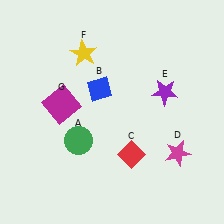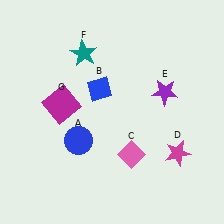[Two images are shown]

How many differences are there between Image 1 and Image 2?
There are 3 differences between the two images.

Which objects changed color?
A changed from green to blue. C changed from red to pink. F changed from yellow to teal.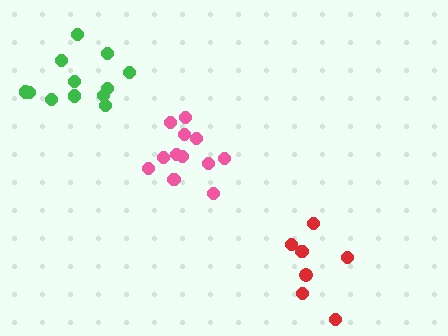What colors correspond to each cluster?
The clusters are colored: green, pink, red.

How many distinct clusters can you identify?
There are 3 distinct clusters.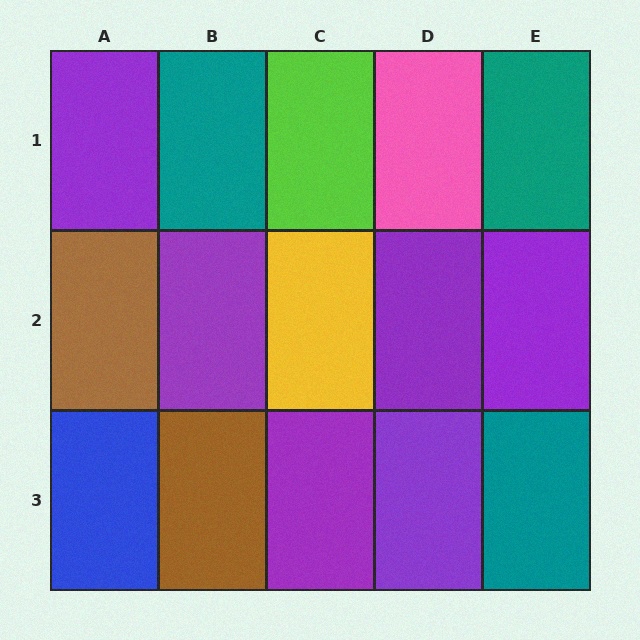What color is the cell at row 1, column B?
Teal.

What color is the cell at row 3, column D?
Purple.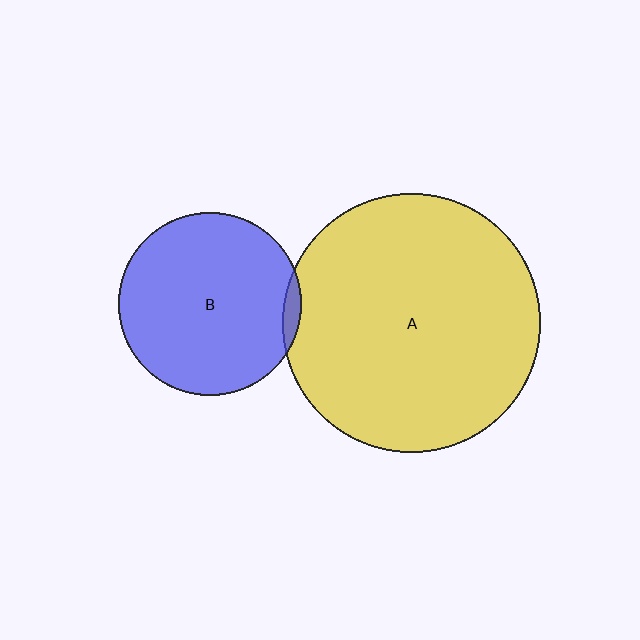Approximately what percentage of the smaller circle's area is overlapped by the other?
Approximately 5%.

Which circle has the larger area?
Circle A (yellow).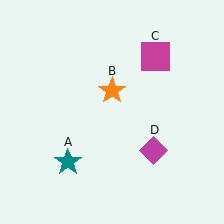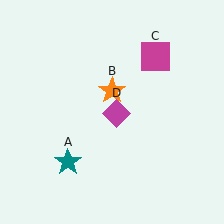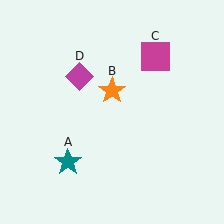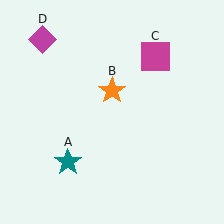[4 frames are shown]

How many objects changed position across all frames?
1 object changed position: magenta diamond (object D).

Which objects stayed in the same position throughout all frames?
Teal star (object A) and orange star (object B) and magenta square (object C) remained stationary.